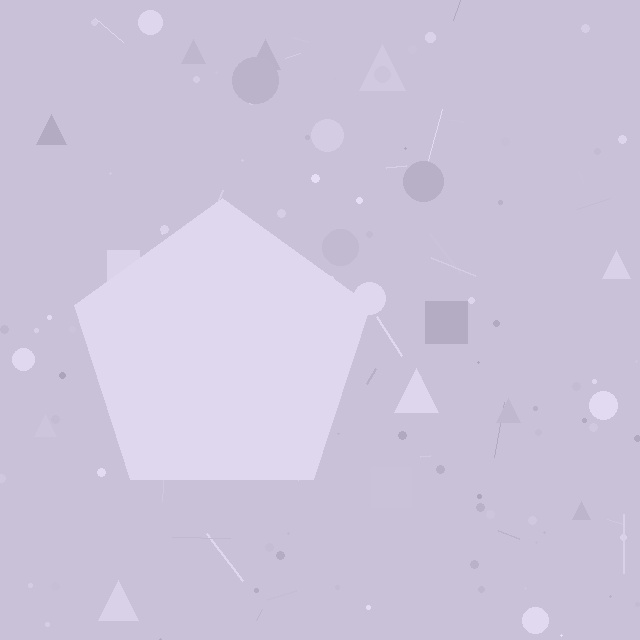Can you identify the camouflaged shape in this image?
The camouflaged shape is a pentagon.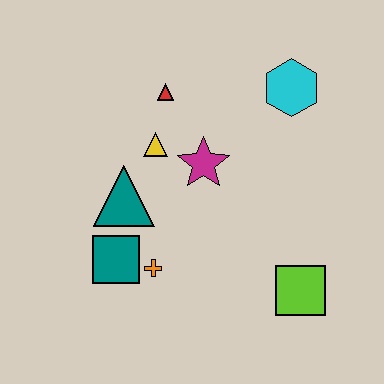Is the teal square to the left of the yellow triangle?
Yes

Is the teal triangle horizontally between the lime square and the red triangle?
No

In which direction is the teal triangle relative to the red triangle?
The teal triangle is below the red triangle.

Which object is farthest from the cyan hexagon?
The teal square is farthest from the cyan hexagon.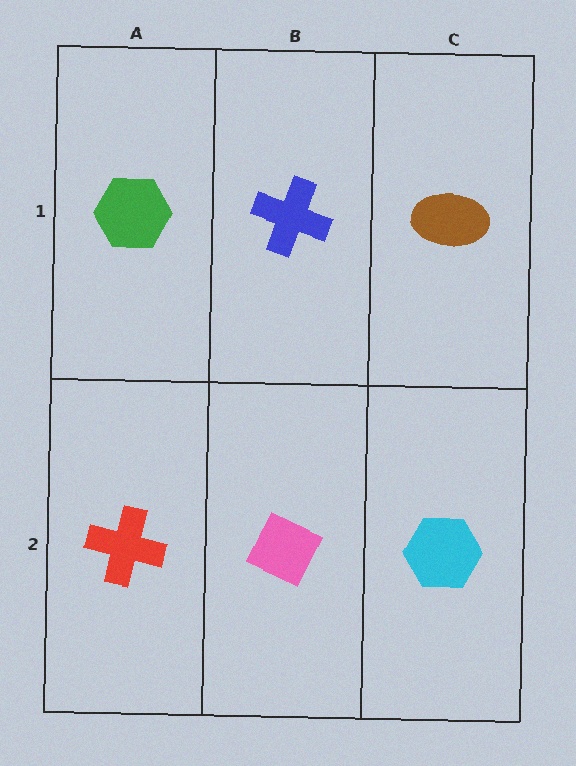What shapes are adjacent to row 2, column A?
A green hexagon (row 1, column A), a pink diamond (row 2, column B).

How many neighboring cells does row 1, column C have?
2.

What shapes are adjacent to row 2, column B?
A blue cross (row 1, column B), a red cross (row 2, column A), a cyan hexagon (row 2, column C).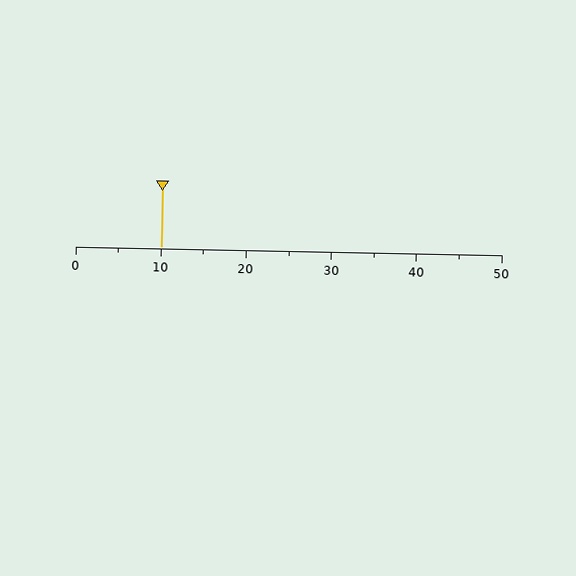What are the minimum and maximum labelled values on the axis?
The axis runs from 0 to 50.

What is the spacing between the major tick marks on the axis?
The major ticks are spaced 10 apart.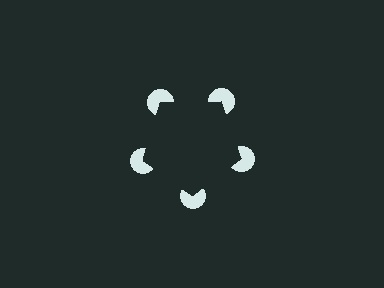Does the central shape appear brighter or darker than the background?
It typically appears slightly darker than the background, even though no actual brightness change is drawn.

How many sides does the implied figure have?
5 sides.